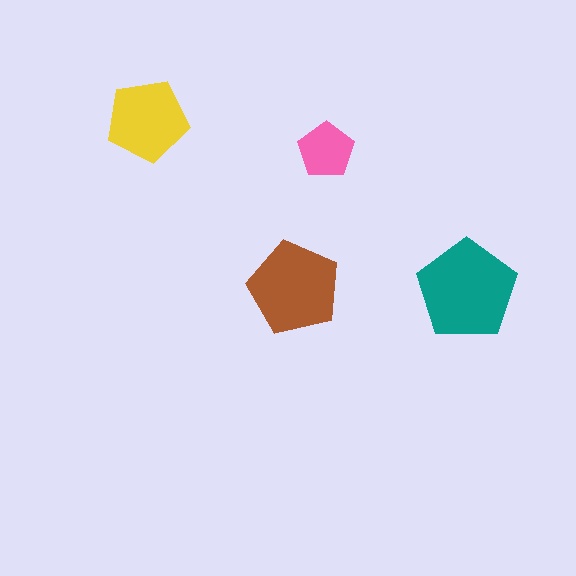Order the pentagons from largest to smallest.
the teal one, the brown one, the yellow one, the pink one.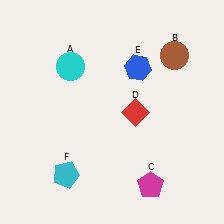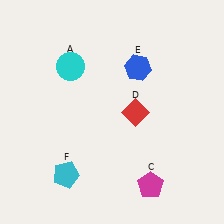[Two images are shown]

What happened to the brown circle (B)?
The brown circle (B) was removed in Image 2. It was in the top-right area of Image 1.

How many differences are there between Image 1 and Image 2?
There is 1 difference between the two images.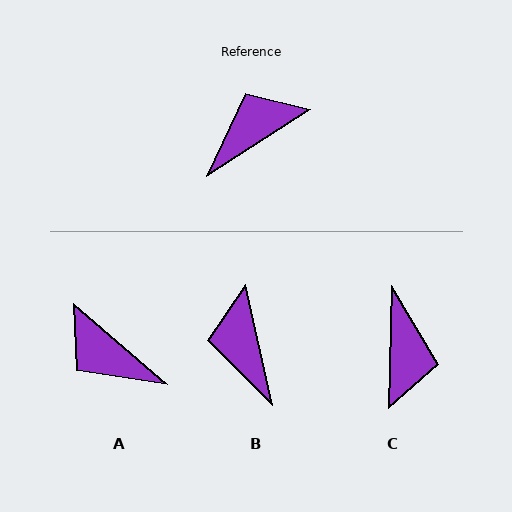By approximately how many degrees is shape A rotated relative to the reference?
Approximately 106 degrees counter-clockwise.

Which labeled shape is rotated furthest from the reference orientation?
C, about 124 degrees away.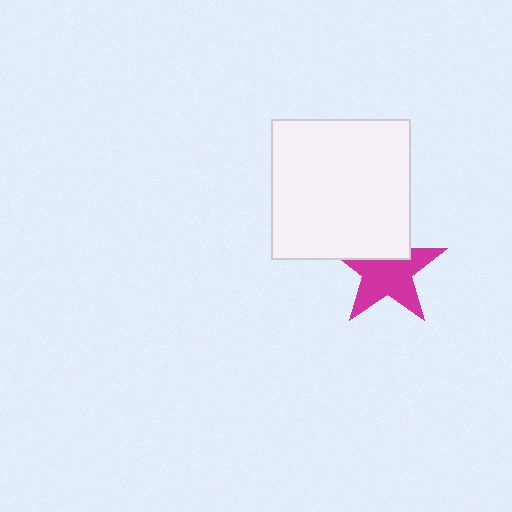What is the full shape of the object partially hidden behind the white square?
The partially hidden object is a magenta star.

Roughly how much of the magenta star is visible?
Most of it is visible (roughly 68%).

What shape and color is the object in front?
The object in front is a white square.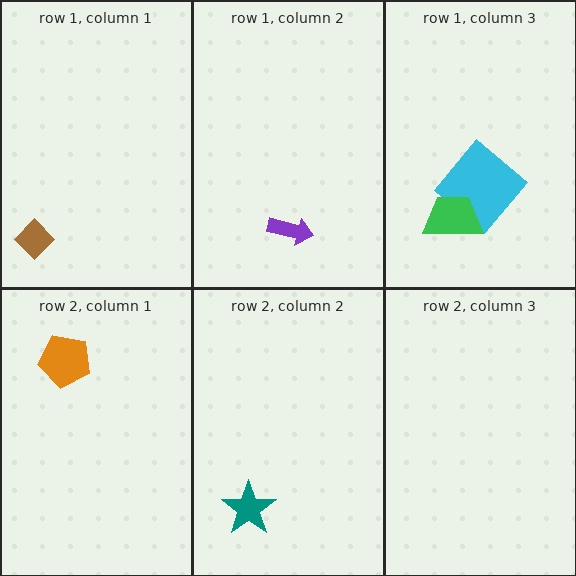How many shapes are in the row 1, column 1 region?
1.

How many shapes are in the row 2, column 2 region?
1.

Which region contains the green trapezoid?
The row 1, column 3 region.